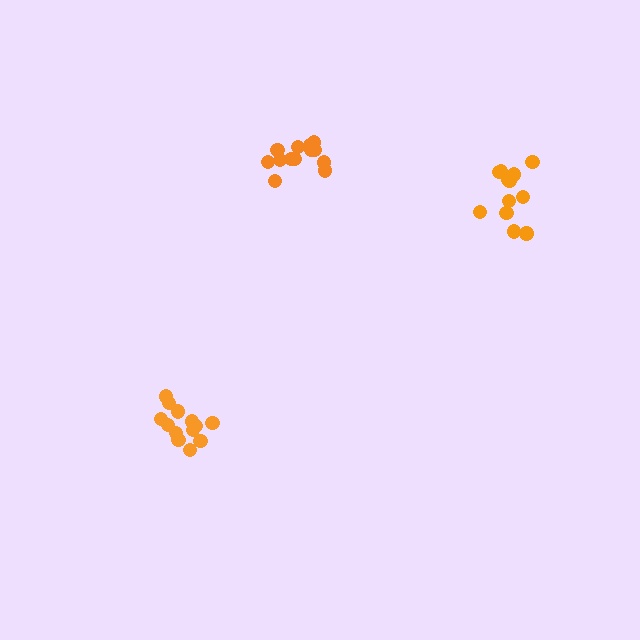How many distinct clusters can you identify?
There are 3 distinct clusters.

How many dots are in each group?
Group 1: 12 dots, Group 2: 13 dots, Group 3: 14 dots (39 total).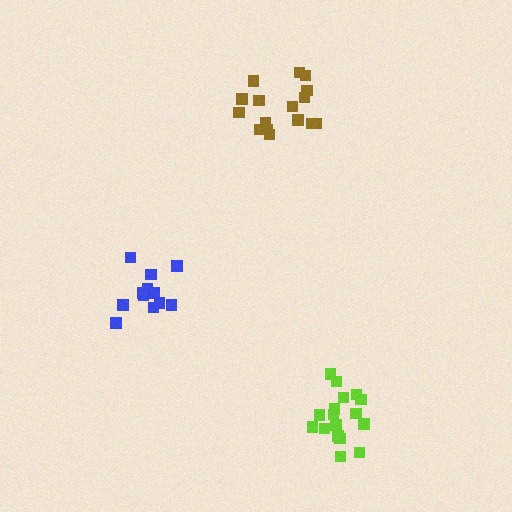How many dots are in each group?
Group 1: 12 dots, Group 2: 17 dots, Group 3: 16 dots (45 total).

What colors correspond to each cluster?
The clusters are colored: blue, lime, brown.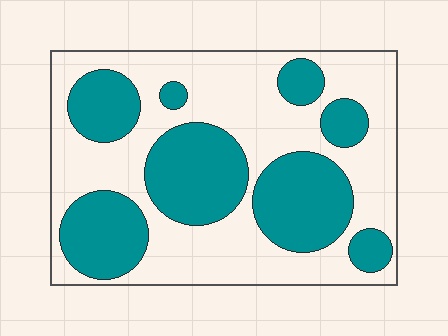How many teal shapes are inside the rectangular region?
8.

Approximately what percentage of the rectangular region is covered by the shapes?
Approximately 40%.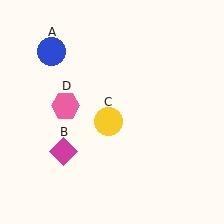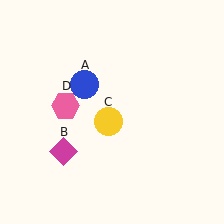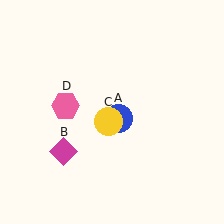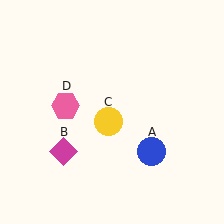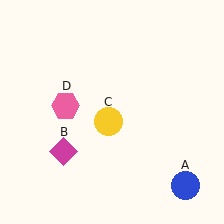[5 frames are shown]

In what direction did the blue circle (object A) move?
The blue circle (object A) moved down and to the right.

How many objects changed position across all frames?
1 object changed position: blue circle (object A).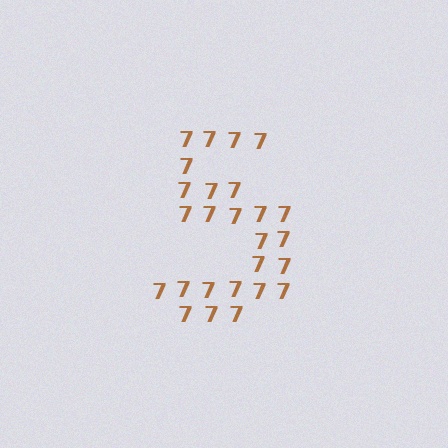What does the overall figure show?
The overall figure shows the digit 5.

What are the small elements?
The small elements are digit 7's.